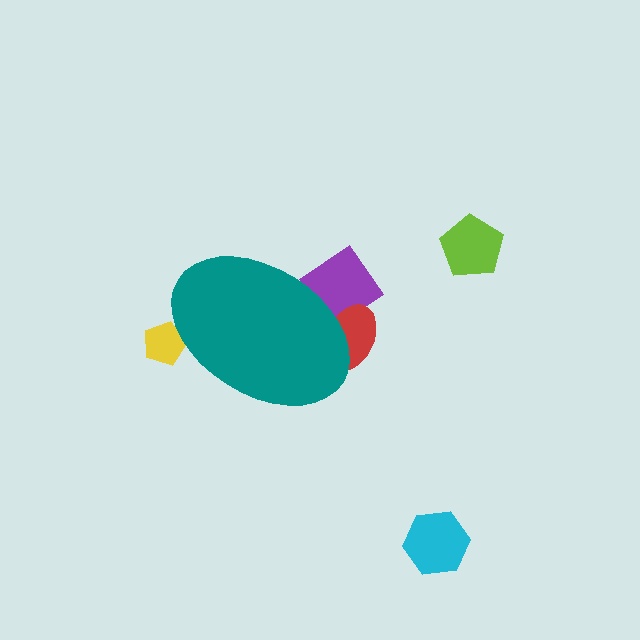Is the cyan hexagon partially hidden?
No, the cyan hexagon is fully visible.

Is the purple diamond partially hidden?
Yes, the purple diamond is partially hidden behind the teal ellipse.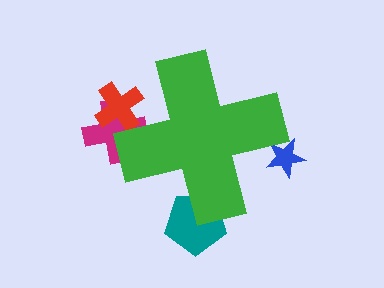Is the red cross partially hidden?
Yes, the red cross is partially hidden behind the green cross.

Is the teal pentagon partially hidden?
Yes, the teal pentagon is partially hidden behind the green cross.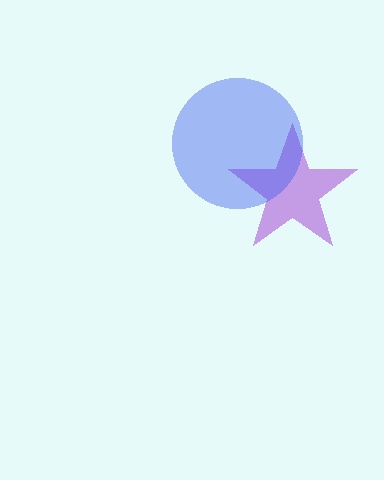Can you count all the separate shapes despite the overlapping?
Yes, there are 2 separate shapes.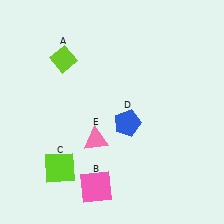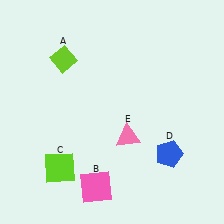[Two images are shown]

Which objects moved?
The objects that moved are: the blue pentagon (D), the pink triangle (E).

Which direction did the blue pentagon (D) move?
The blue pentagon (D) moved right.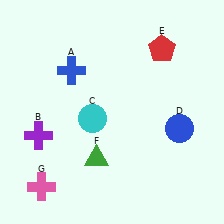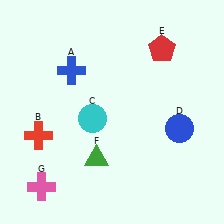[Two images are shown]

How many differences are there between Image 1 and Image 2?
There is 1 difference between the two images.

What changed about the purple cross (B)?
In Image 1, B is purple. In Image 2, it changed to red.